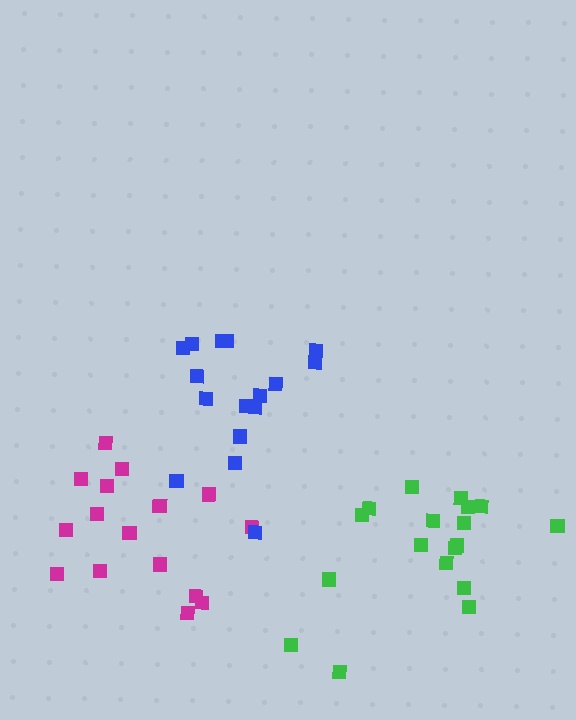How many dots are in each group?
Group 1: 18 dots, Group 2: 16 dots, Group 3: 16 dots (50 total).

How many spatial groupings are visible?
There are 3 spatial groupings.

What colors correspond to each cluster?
The clusters are colored: green, magenta, blue.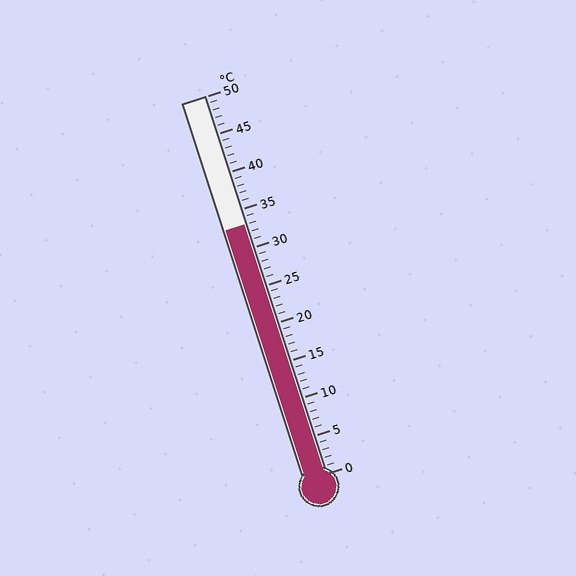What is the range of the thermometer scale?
The thermometer scale ranges from 0°C to 50°C.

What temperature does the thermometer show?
The thermometer shows approximately 33°C.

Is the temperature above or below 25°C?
The temperature is above 25°C.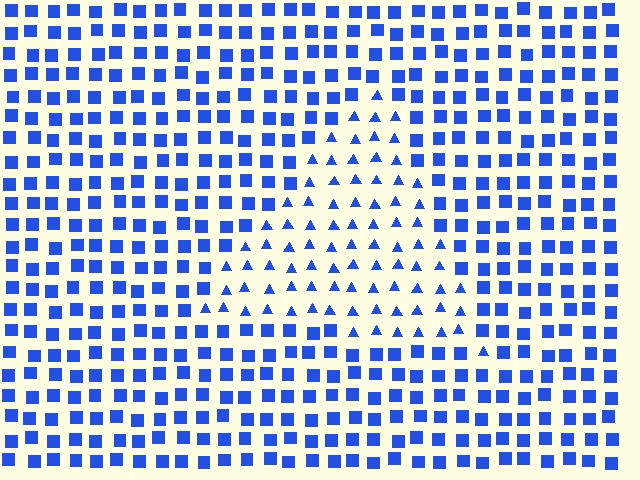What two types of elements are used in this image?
The image uses triangles inside the triangle region and squares outside it.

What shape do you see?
I see a triangle.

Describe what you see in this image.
The image is filled with small blue elements arranged in a uniform grid. A triangle-shaped region contains triangles, while the surrounding area contains squares. The boundary is defined purely by the change in element shape.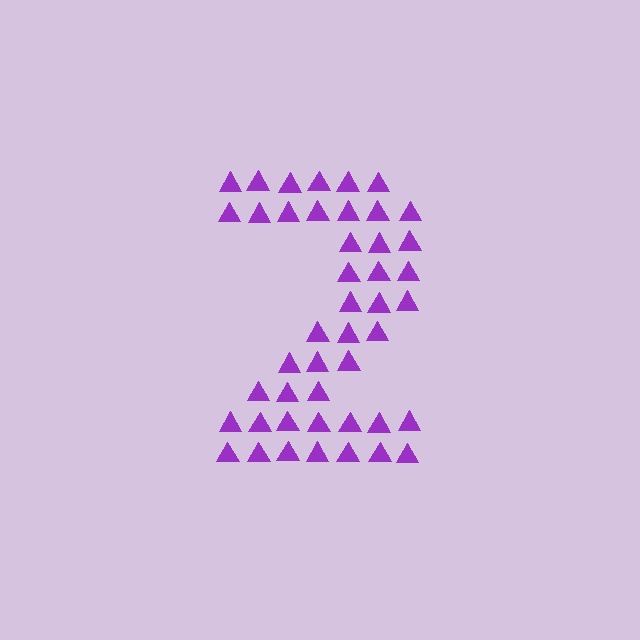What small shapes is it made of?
It is made of small triangles.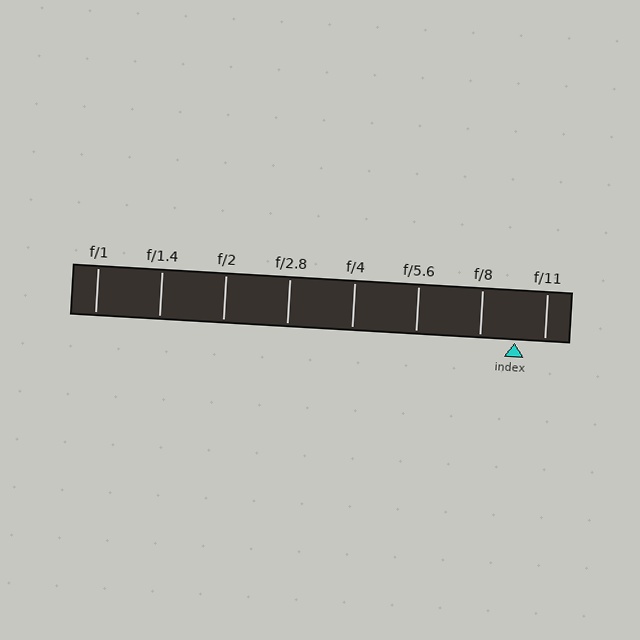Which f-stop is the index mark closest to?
The index mark is closest to f/11.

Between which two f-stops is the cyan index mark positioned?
The index mark is between f/8 and f/11.